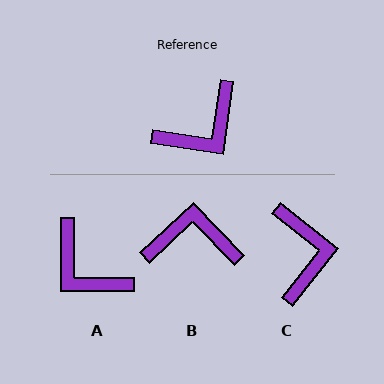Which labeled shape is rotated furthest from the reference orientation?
B, about 142 degrees away.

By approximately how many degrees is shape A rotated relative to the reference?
Approximately 81 degrees clockwise.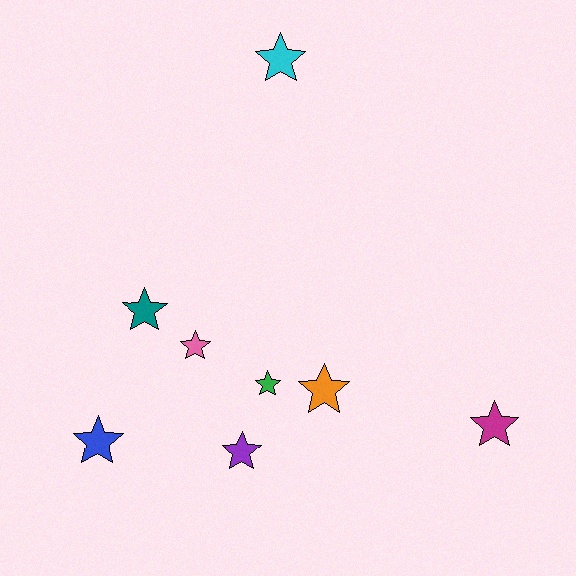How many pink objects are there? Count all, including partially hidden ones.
There is 1 pink object.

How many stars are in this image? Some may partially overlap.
There are 8 stars.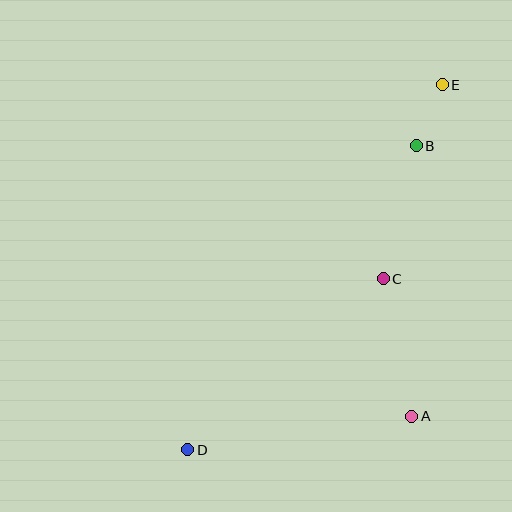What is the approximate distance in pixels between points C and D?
The distance between C and D is approximately 260 pixels.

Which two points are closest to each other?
Points B and E are closest to each other.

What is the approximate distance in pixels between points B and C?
The distance between B and C is approximately 137 pixels.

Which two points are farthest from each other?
Points D and E are farthest from each other.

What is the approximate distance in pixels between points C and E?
The distance between C and E is approximately 203 pixels.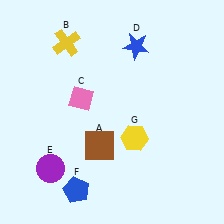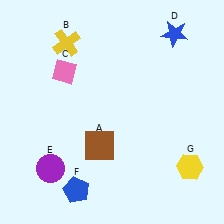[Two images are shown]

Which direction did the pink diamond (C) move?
The pink diamond (C) moved up.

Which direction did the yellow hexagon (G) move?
The yellow hexagon (G) moved right.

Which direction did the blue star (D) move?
The blue star (D) moved right.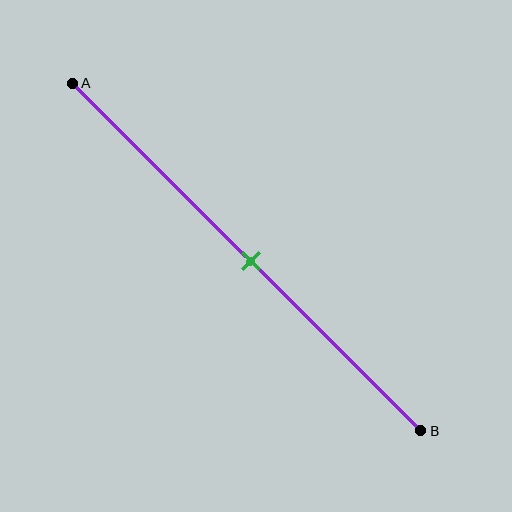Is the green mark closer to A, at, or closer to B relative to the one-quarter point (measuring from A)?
The green mark is closer to point B than the one-quarter point of segment AB.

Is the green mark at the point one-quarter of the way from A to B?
No, the mark is at about 50% from A, not at the 25% one-quarter point.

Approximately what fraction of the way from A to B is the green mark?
The green mark is approximately 50% of the way from A to B.